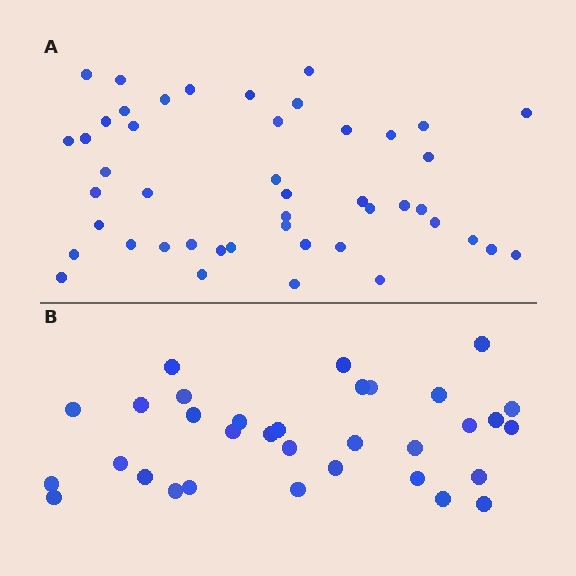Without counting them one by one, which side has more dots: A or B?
Region A (the top region) has more dots.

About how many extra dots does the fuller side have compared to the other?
Region A has approximately 15 more dots than region B.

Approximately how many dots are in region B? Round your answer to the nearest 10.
About 30 dots. (The exact count is 33, which rounds to 30.)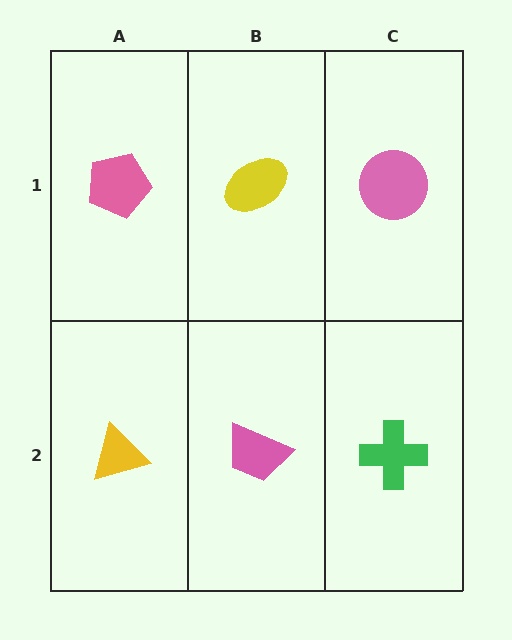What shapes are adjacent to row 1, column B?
A pink trapezoid (row 2, column B), a pink pentagon (row 1, column A), a pink circle (row 1, column C).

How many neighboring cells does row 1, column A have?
2.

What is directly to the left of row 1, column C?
A yellow ellipse.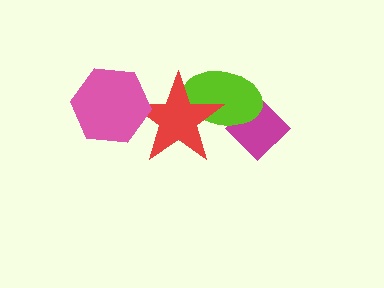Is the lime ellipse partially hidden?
Yes, it is partially covered by another shape.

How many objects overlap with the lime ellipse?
2 objects overlap with the lime ellipse.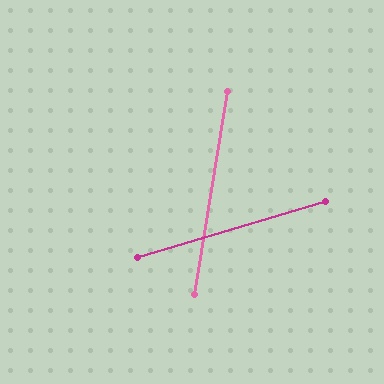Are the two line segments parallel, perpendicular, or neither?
Neither parallel nor perpendicular — they differ by about 64°.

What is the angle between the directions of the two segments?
Approximately 64 degrees.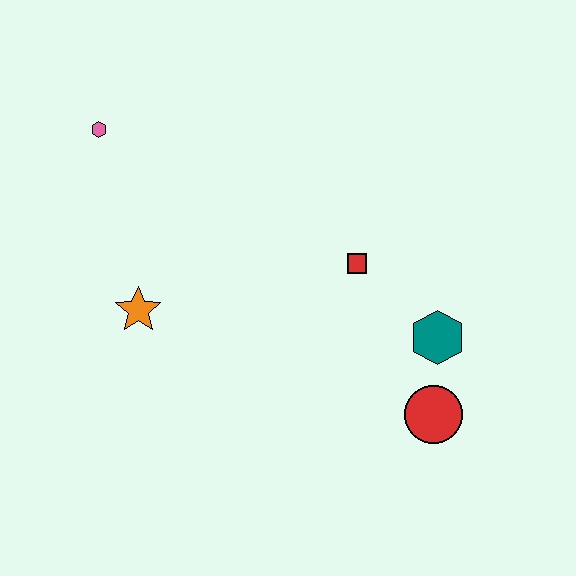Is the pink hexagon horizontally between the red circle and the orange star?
No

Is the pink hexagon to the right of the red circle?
No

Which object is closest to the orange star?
The pink hexagon is closest to the orange star.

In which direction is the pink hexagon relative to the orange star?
The pink hexagon is above the orange star.